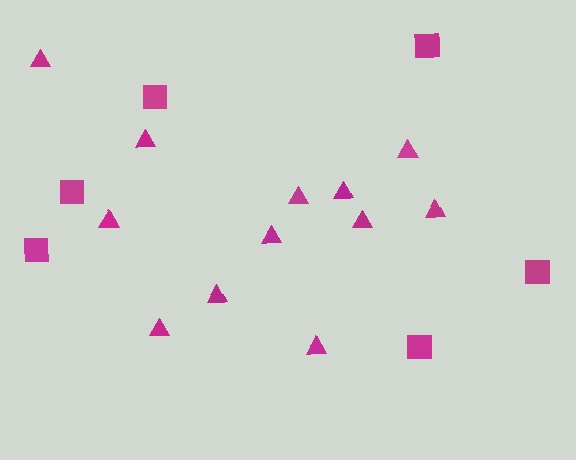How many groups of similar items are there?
There are 2 groups: one group of triangles (12) and one group of squares (6).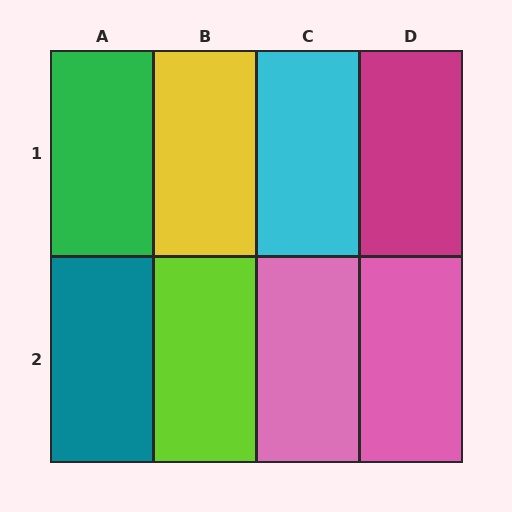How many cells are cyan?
1 cell is cyan.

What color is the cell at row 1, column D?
Magenta.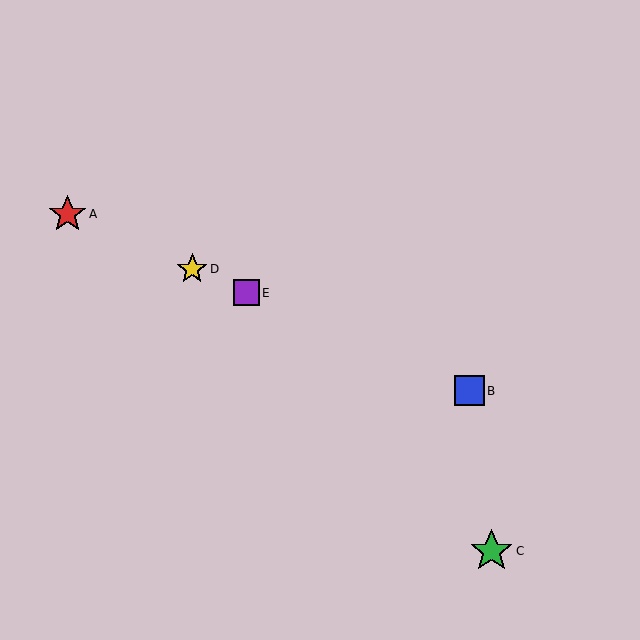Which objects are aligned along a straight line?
Objects A, B, D, E are aligned along a straight line.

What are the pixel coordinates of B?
Object B is at (469, 391).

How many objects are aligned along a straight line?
4 objects (A, B, D, E) are aligned along a straight line.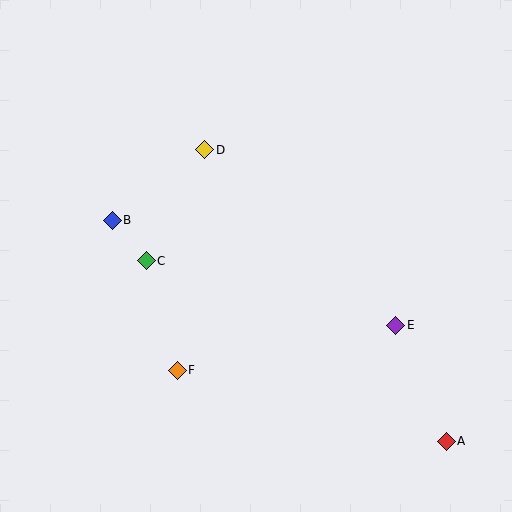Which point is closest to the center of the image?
Point C at (146, 261) is closest to the center.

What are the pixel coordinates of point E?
Point E is at (396, 325).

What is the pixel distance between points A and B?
The distance between A and B is 400 pixels.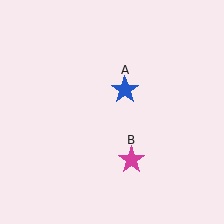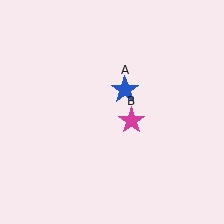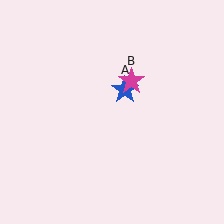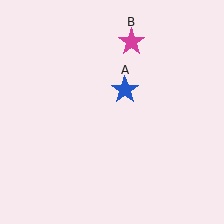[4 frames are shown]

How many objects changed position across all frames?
1 object changed position: magenta star (object B).